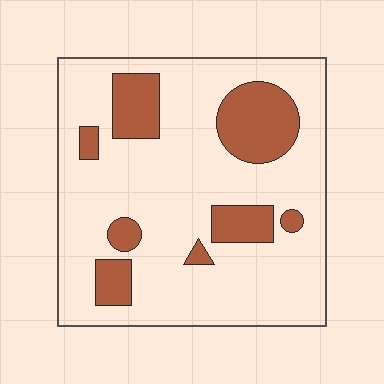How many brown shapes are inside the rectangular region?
8.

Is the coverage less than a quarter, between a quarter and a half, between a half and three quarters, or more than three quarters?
Less than a quarter.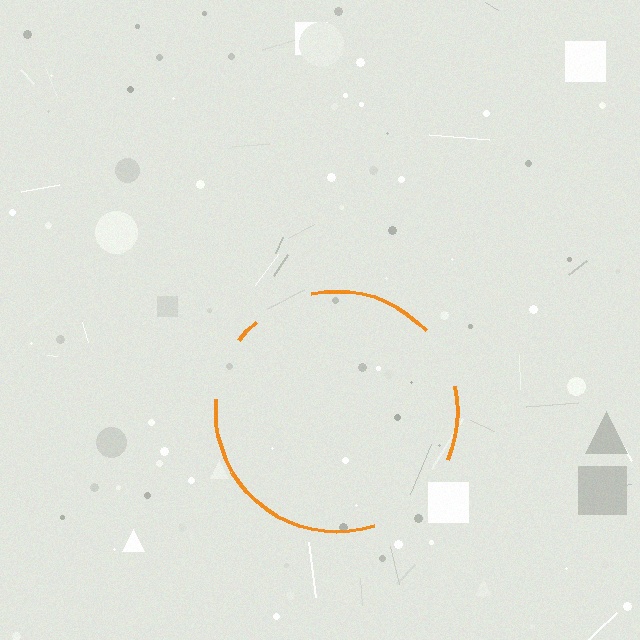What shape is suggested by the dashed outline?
The dashed outline suggests a circle.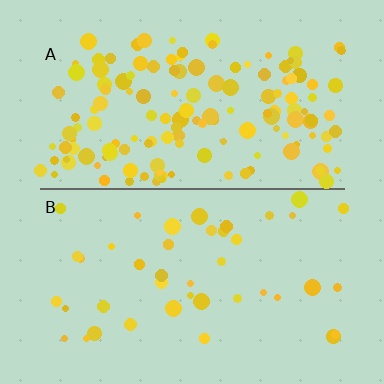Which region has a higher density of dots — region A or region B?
A (the top).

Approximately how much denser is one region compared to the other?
Approximately 3.6× — region A over region B.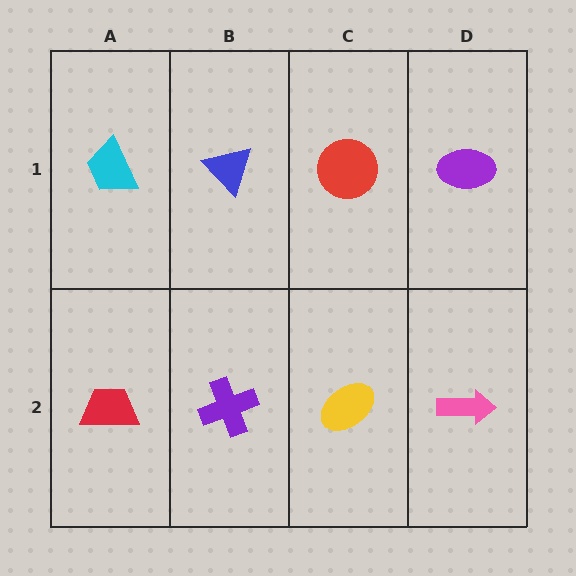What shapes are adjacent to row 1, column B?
A purple cross (row 2, column B), a cyan trapezoid (row 1, column A), a red circle (row 1, column C).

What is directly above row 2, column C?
A red circle.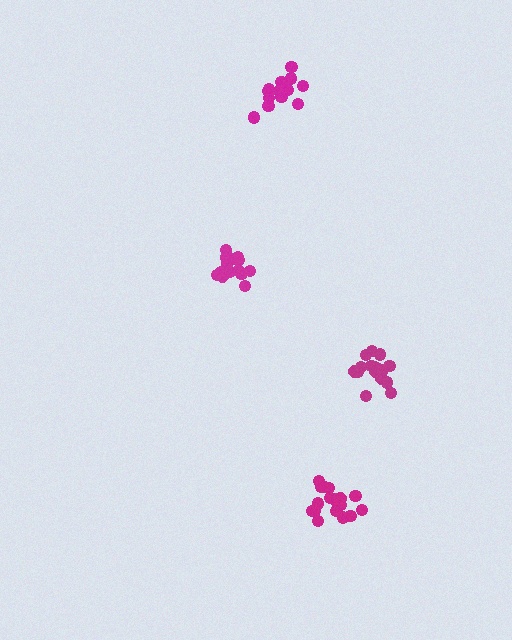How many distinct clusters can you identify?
There are 4 distinct clusters.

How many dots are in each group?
Group 1: 19 dots, Group 2: 16 dots, Group 3: 14 dots, Group 4: 17 dots (66 total).